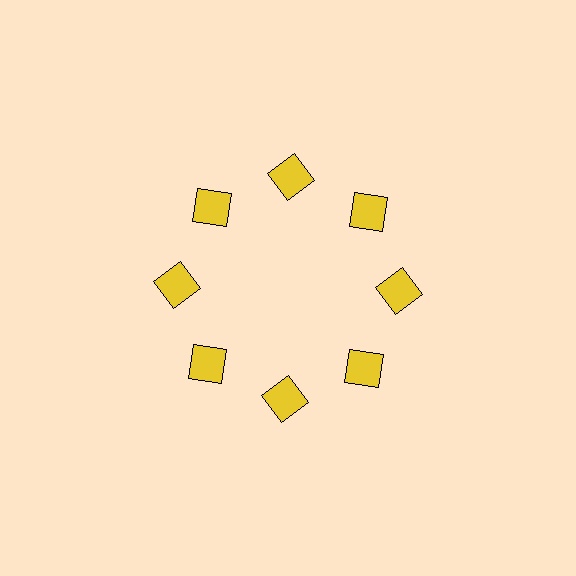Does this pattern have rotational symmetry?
Yes, this pattern has 8-fold rotational symmetry. It looks the same after rotating 45 degrees around the center.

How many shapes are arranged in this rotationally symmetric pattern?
There are 8 shapes, arranged in 8 groups of 1.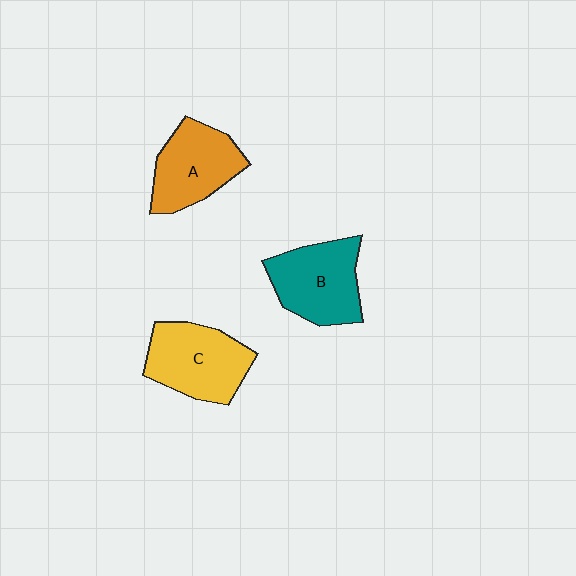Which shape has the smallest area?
Shape A (orange).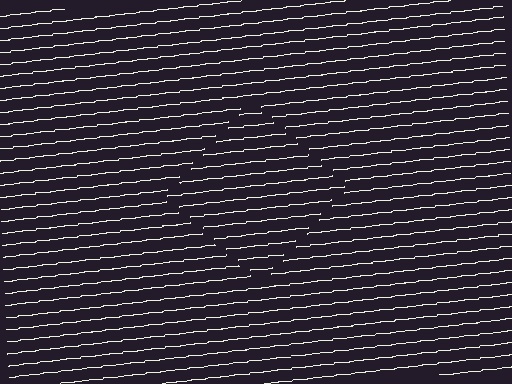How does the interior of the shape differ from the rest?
The interior of the shape contains the same grating, shifted by half a period — the contour is defined by the phase discontinuity where line-ends from the inner and outer gratings abut.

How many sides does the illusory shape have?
4 sides — the line-ends trace a square.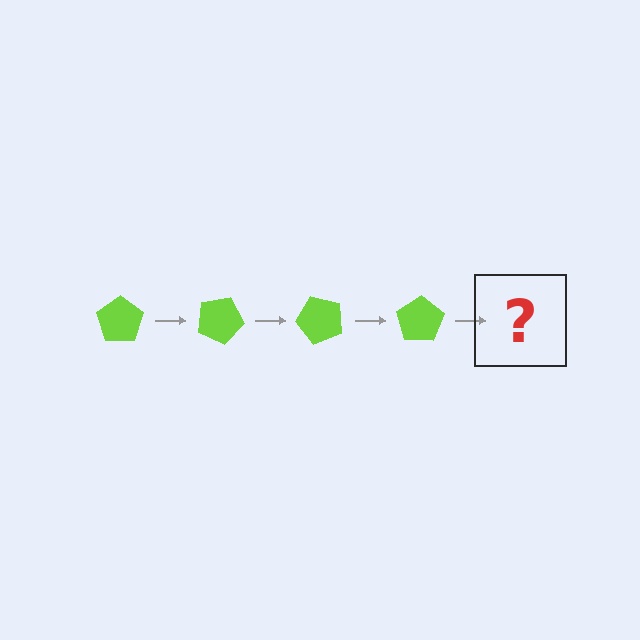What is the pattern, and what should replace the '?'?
The pattern is that the pentagon rotates 25 degrees each step. The '?' should be a lime pentagon rotated 100 degrees.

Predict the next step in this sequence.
The next step is a lime pentagon rotated 100 degrees.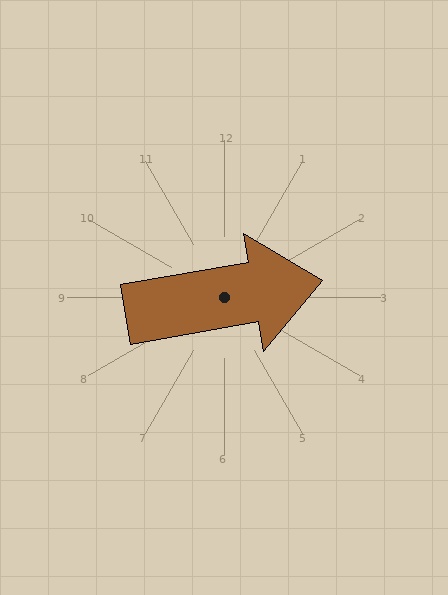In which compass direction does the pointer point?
East.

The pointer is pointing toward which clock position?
Roughly 3 o'clock.